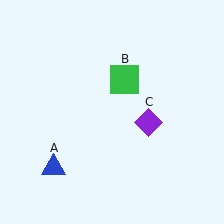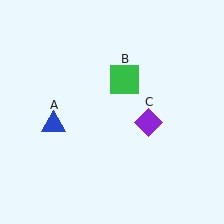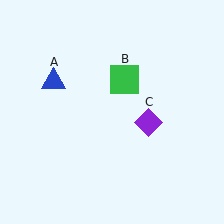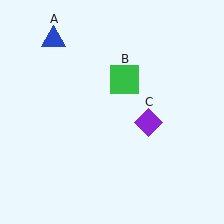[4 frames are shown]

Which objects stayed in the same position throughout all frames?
Green square (object B) and purple diamond (object C) remained stationary.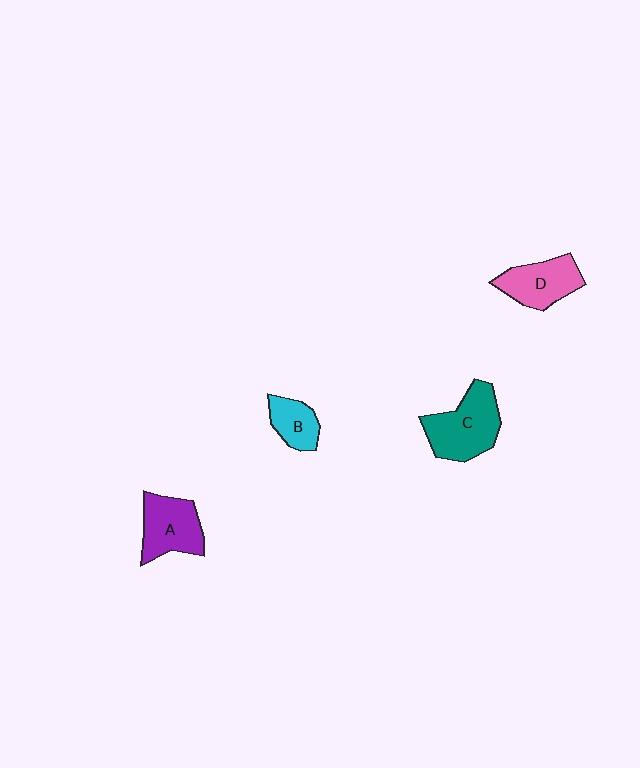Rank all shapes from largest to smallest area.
From largest to smallest: C (teal), A (purple), D (pink), B (cyan).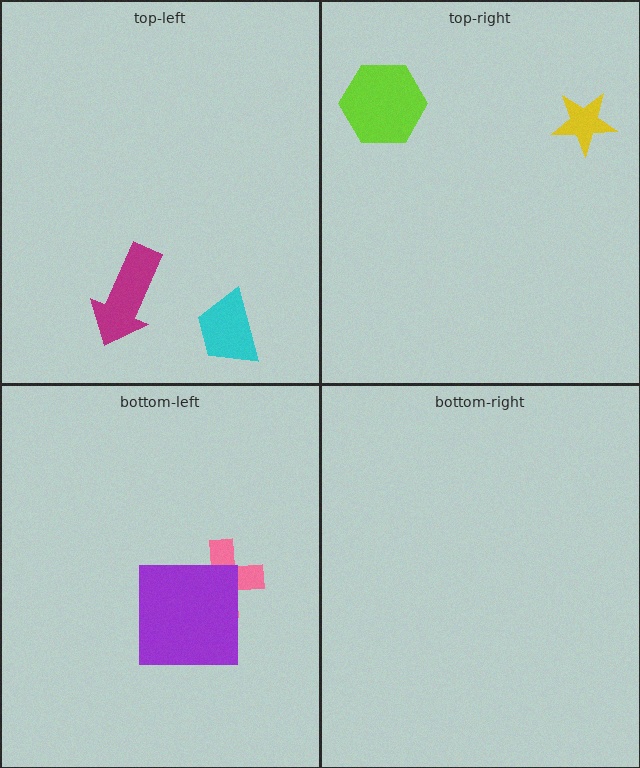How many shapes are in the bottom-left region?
2.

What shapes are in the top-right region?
The yellow star, the lime hexagon.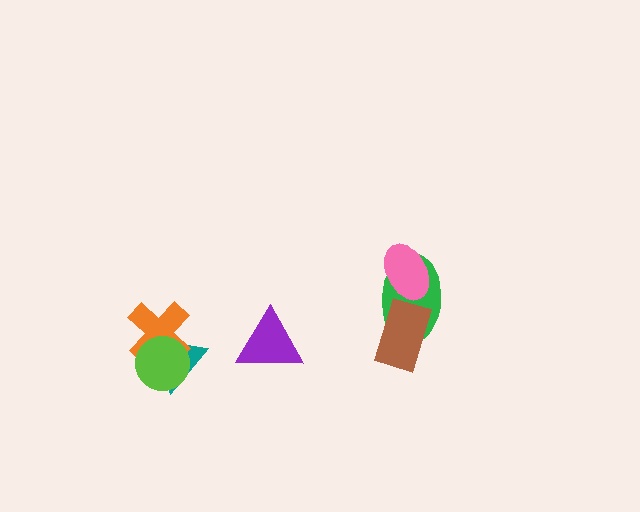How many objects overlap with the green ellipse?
2 objects overlap with the green ellipse.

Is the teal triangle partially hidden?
Yes, it is partially covered by another shape.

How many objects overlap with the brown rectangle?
1 object overlaps with the brown rectangle.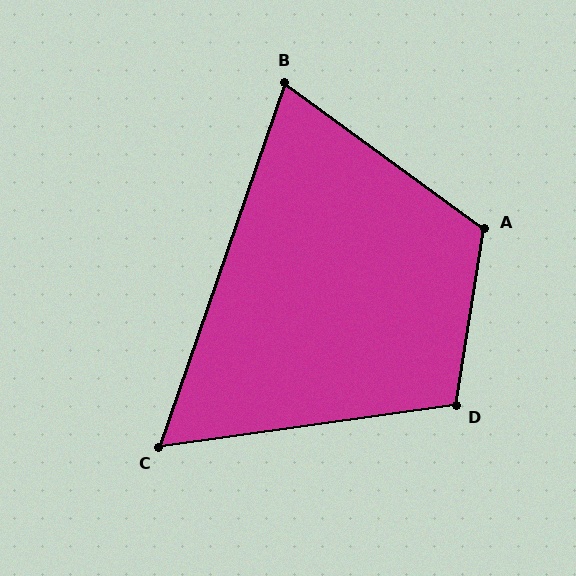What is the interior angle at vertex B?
Approximately 73 degrees (acute).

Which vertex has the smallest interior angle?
C, at approximately 63 degrees.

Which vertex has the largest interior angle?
A, at approximately 117 degrees.